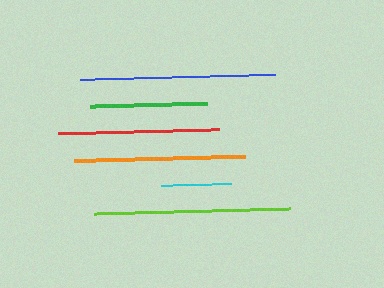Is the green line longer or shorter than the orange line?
The orange line is longer than the green line.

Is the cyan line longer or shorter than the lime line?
The lime line is longer than the cyan line.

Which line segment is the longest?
The lime line is the longest at approximately 196 pixels.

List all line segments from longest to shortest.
From longest to shortest: lime, blue, orange, red, green, cyan.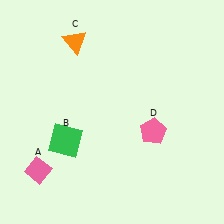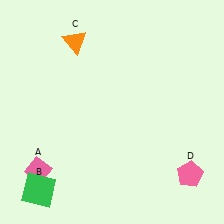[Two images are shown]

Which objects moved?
The objects that moved are: the green square (B), the pink pentagon (D).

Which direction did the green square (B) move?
The green square (B) moved down.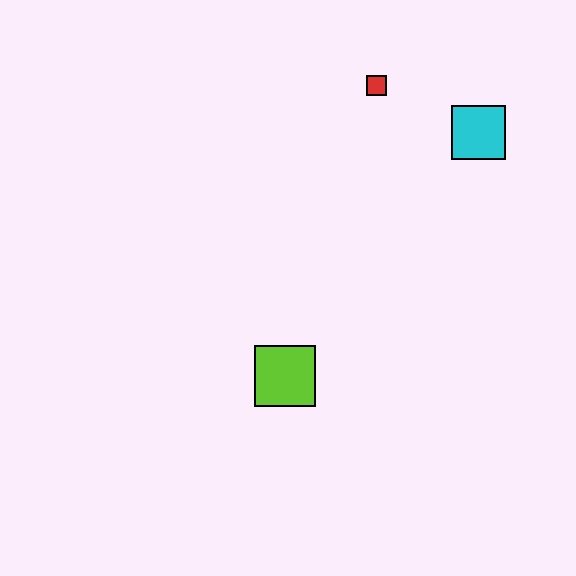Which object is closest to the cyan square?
The red square is closest to the cyan square.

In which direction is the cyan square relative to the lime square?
The cyan square is above the lime square.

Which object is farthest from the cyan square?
The lime square is farthest from the cyan square.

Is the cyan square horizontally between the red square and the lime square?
No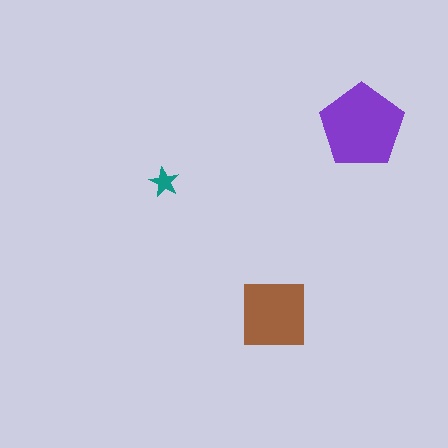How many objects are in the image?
There are 3 objects in the image.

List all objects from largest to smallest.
The purple pentagon, the brown square, the teal star.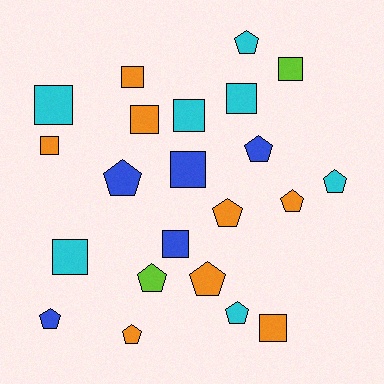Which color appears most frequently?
Orange, with 8 objects.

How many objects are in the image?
There are 22 objects.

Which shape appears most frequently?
Pentagon, with 11 objects.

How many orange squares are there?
There are 4 orange squares.